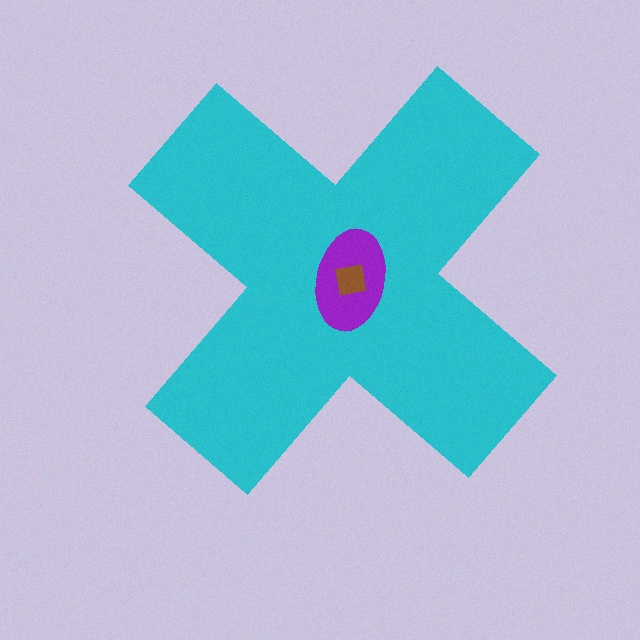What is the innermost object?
The brown square.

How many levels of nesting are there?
3.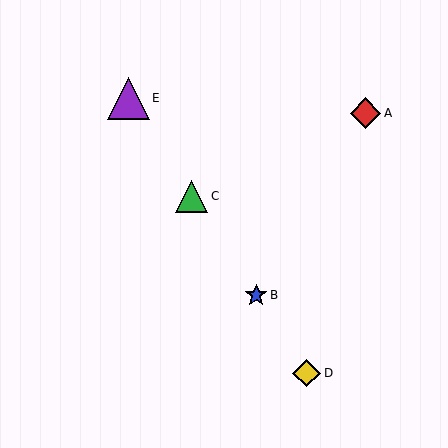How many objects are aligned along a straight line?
4 objects (B, C, D, E) are aligned along a straight line.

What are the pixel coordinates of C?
Object C is at (192, 196).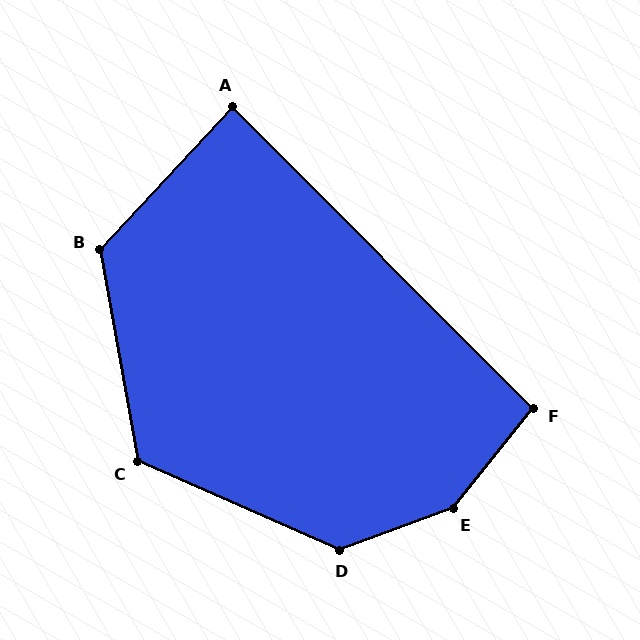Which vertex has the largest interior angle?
E, at approximately 149 degrees.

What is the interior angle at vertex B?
Approximately 127 degrees (obtuse).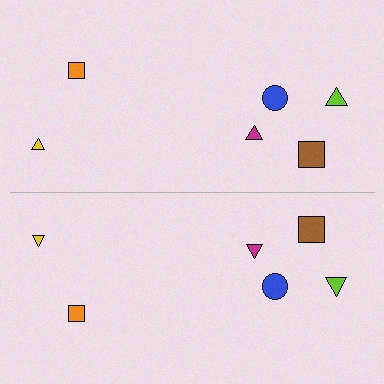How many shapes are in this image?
There are 12 shapes in this image.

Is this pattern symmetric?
Yes, this pattern has bilateral (reflection) symmetry.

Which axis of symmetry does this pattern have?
The pattern has a horizontal axis of symmetry running through the center of the image.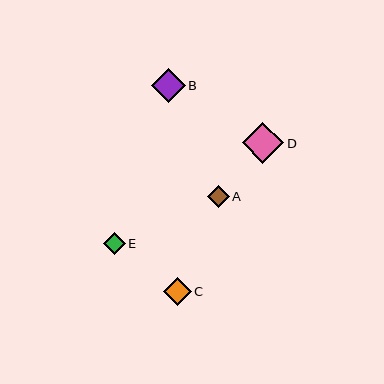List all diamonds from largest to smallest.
From largest to smallest: D, B, C, E, A.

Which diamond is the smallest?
Diamond A is the smallest with a size of approximately 22 pixels.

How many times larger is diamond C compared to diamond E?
Diamond C is approximately 1.2 times the size of diamond E.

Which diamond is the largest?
Diamond D is the largest with a size of approximately 42 pixels.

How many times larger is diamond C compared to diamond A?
Diamond C is approximately 1.3 times the size of diamond A.